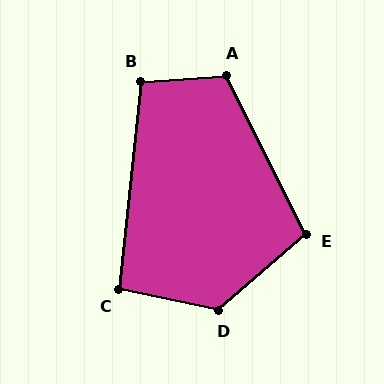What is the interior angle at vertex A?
Approximately 112 degrees (obtuse).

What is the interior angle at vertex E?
Approximately 104 degrees (obtuse).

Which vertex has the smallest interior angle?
C, at approximately 96 degrees.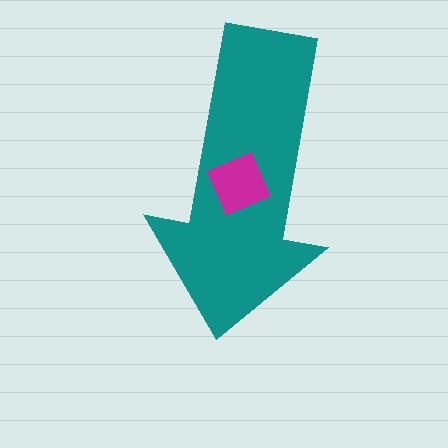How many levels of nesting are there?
2.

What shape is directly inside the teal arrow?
The magenta square.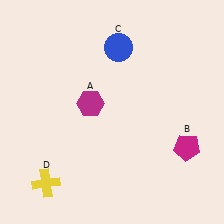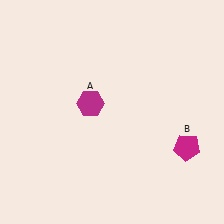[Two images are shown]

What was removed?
The blue circle (C), the yellow cross (D) were removed in Image 2.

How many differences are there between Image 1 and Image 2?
There are 2 differences between the two images.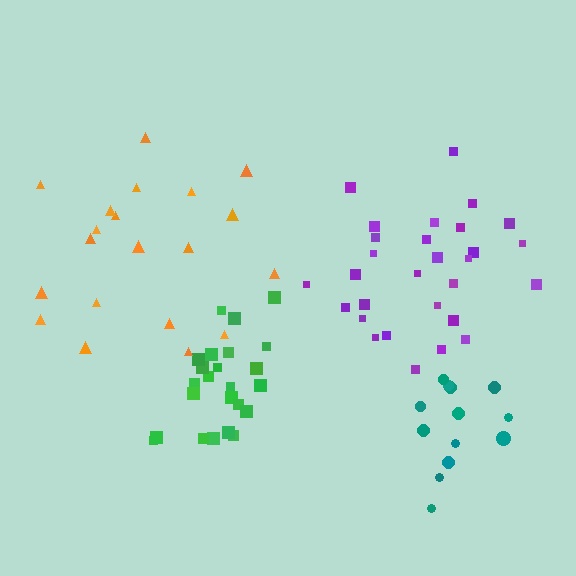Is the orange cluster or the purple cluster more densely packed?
Purple.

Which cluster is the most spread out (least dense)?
Orange.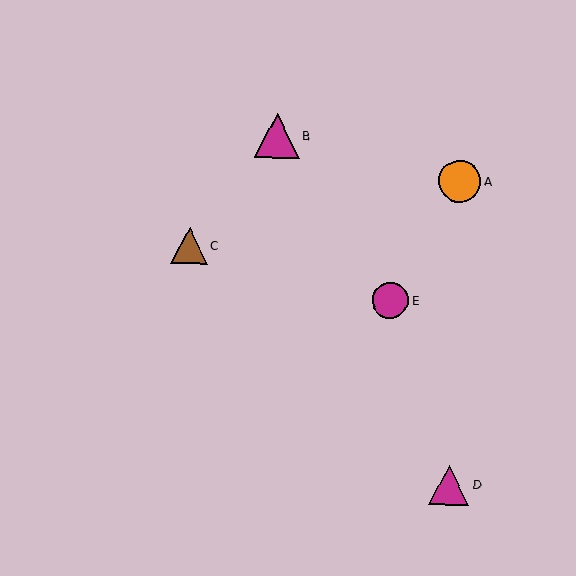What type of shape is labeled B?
Shape B is a magenta triangle.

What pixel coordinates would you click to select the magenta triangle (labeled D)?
Click at (449, 485) to select the magenta triangle D.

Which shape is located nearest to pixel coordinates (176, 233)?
The brown triangle (labeled C) at (189, 245) is nearest to that location.